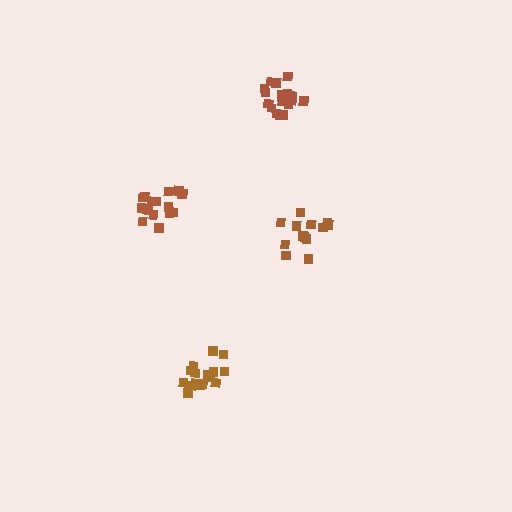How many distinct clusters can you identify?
There are 4 distinct clusters.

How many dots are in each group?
Group 1: 16 dots, Group 2: 13 dots, Group 3: 18 dots, Group 4: 19 dots (66 total).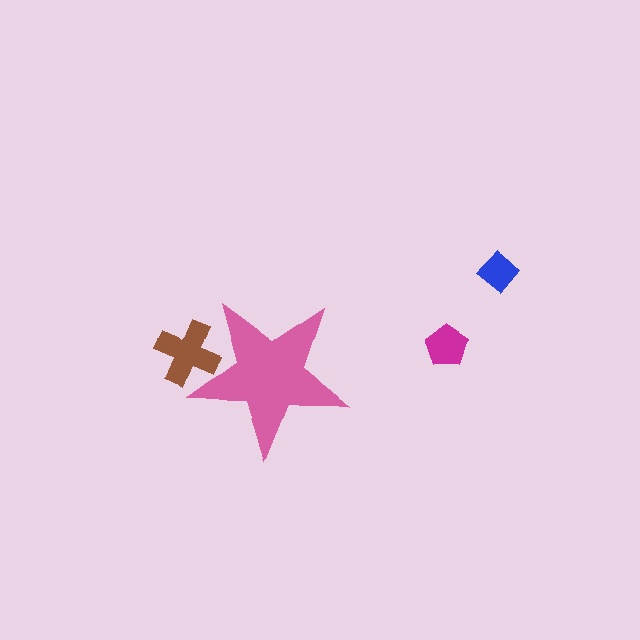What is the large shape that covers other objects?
A pink star.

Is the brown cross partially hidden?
Yes, the brown cross is partially hidden behind the pink star.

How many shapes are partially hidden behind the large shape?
1 shape is partially hidden.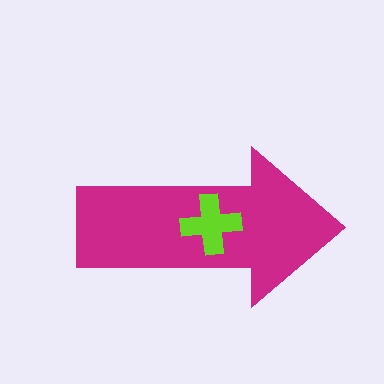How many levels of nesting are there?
2.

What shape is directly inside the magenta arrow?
The lime cross.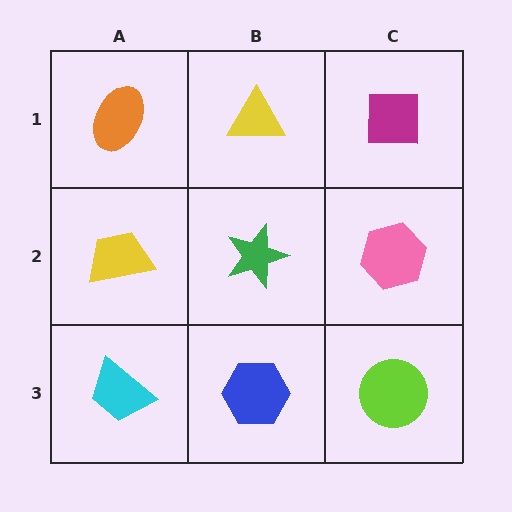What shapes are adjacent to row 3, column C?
A pink hexagon (row 2, column C), a blue hexagon (row 3, column B).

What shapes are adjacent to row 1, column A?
A yellow trapezoid (row 2, column A), a yellow triangle (row 1, column B).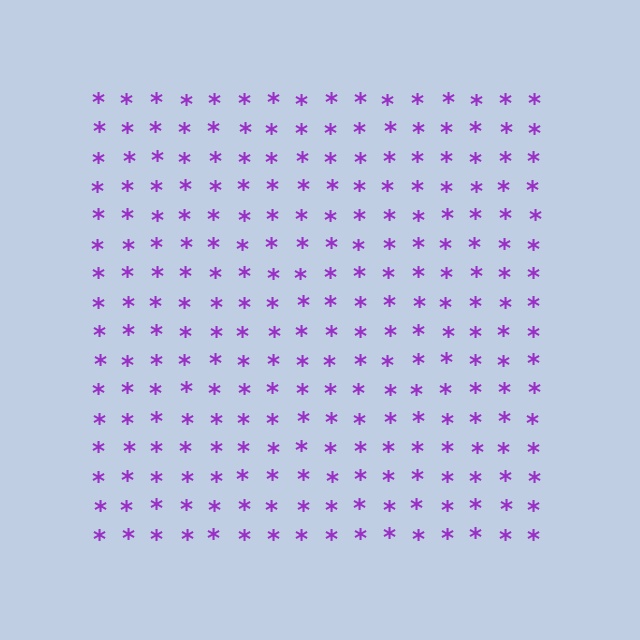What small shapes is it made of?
It is made of small asterisks.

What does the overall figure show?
The overall figure shows a square.